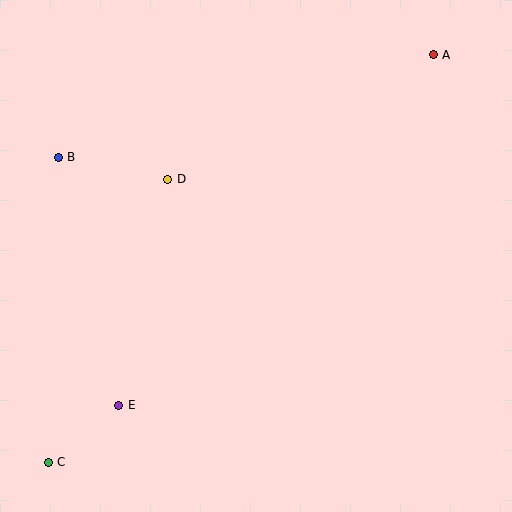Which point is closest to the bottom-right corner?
Point E is closest to the bottom-right corner.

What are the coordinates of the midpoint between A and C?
The midpoint between A and C is at (241, 258).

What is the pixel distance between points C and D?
The distance between C and D is 307 pixels.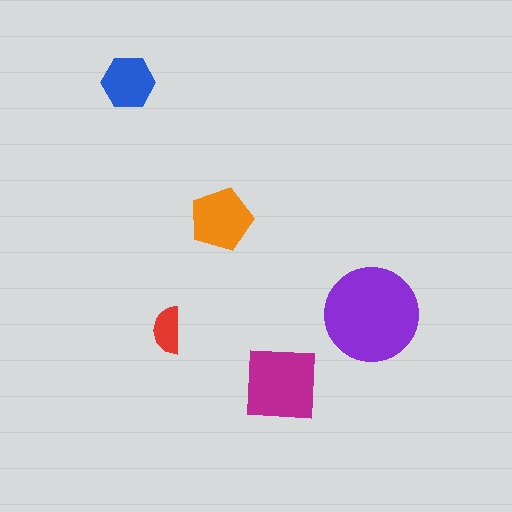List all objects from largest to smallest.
The purple circle, the magenta square, the orange pentagon, the blue hexagon, the red semicircle.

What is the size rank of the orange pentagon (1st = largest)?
3rd.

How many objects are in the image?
There are 5 objects in the image.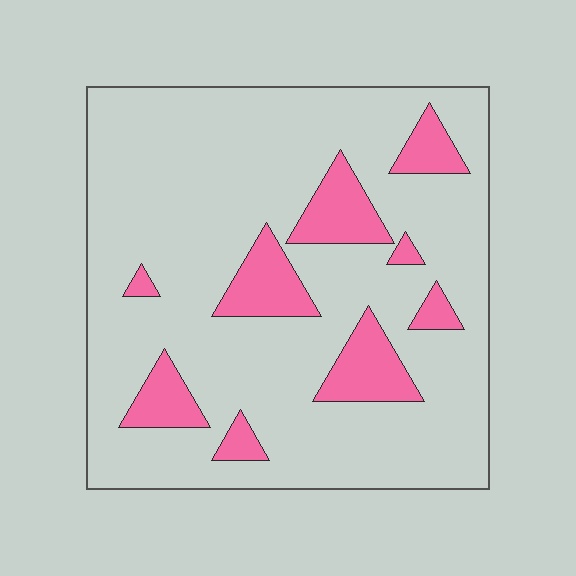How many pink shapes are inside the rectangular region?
9.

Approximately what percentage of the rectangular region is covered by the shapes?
Approximately 15%.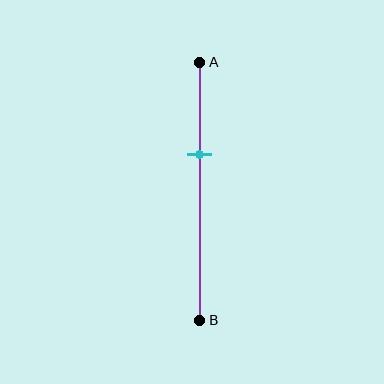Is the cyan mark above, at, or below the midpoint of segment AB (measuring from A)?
The cyan mark is above the midpoint of segment AB.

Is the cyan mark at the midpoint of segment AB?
No, the mark is at about 35% from A, not at the 50% midpoint.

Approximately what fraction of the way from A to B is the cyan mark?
The cyan mark is approximately 35% of the way from A to B.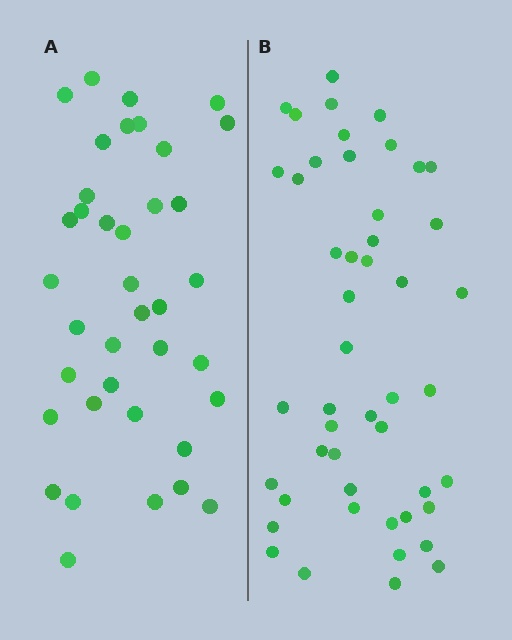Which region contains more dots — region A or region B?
Region B (the right region) has more dots.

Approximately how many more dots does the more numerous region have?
Region B has roughly 10 or so more dots than region A.